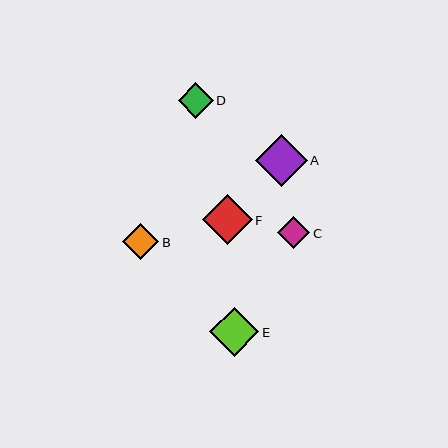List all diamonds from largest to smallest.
From largest to smallest: A, F, E, B, D, C.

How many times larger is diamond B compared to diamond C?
Diamond B is approximately 1.1 times the size of diamond C.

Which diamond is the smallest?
Diamond C is the smallest with a size of approximately 32 pixels.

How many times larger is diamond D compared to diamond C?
Diamond D is approximately 1.1 times the size of diamond C.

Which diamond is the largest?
Diamond A is the largest with a size of approximately 52 pixels.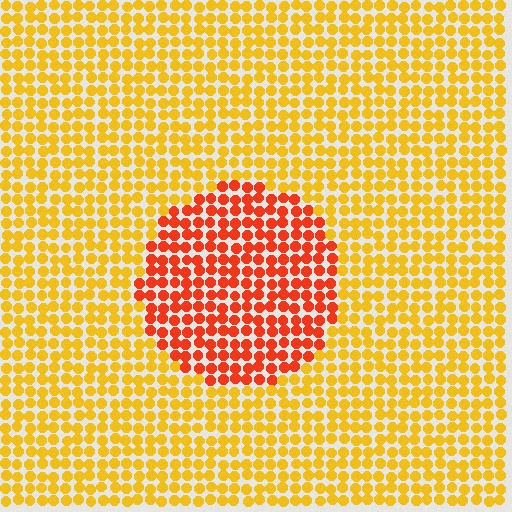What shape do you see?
I see a circle.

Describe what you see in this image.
The image is filled with small yellow elements in a uniform arrangement. A circle-shaped region is visible where the elements are tinted to a slightly different hue, forming a subtle color boundary.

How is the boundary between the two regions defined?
The boundary is defined purely by a slight shift in hue (about 39 degrees). Spacing, size, and orientation are identical on both sides.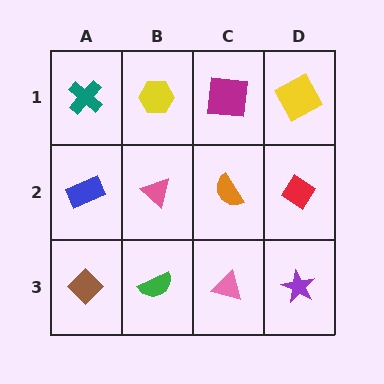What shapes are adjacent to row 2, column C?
A magenta square (row 1, column C), a pink triangle (row 3, column C), a pink triangle (row 2, column B), a red diamond (row 2, column D).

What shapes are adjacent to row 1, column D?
A red diamond (row 2, column D), a magenta square (row 1, column C).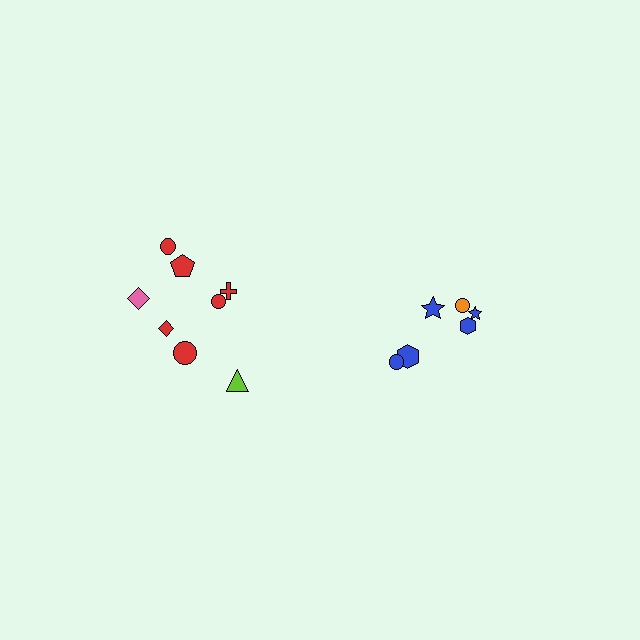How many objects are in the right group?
There are 6 objects.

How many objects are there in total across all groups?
There are 14 objects.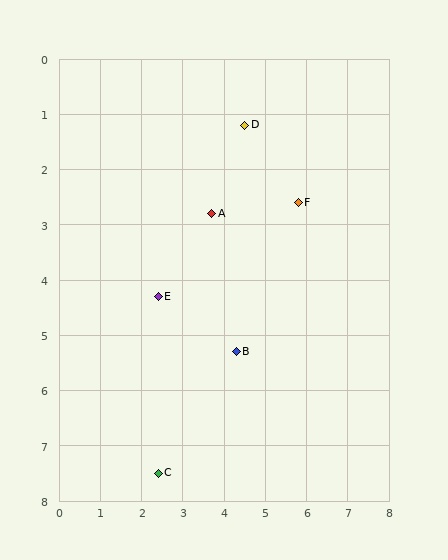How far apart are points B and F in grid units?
Points B and F are about 3.1 grid units apart.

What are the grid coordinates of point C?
Point C is at approximately (2.4, 7.5).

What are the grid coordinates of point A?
Point A is at approximately (3.7, 2.8).